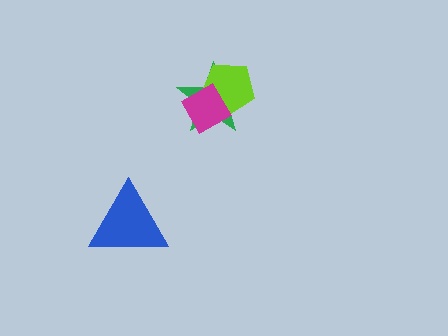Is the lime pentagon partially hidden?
Yes, it is partially covered by another shape.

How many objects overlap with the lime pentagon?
2 objects overlap with the lime pentagon.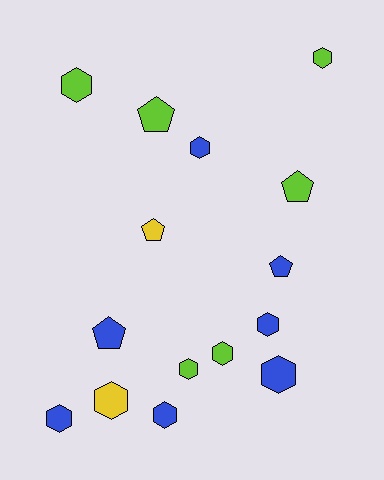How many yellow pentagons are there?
There is 1 yellow pentagon.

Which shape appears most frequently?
Hexagon, with 10 objects.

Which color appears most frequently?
Blue, with 7 objects.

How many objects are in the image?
There are 15 objects.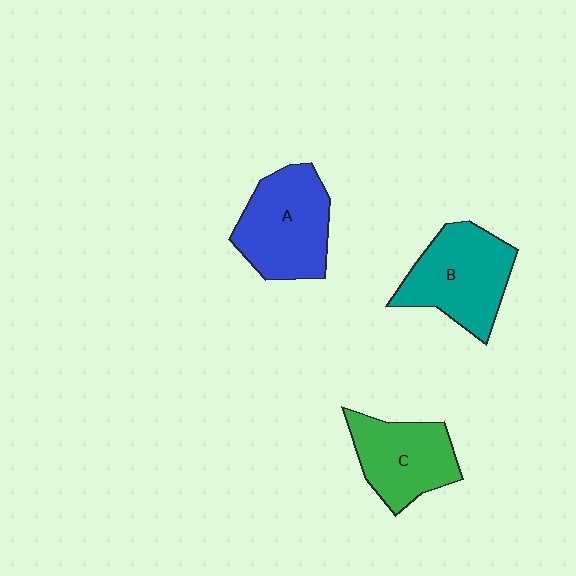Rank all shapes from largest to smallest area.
From largest to smallest: A (blue), B (teal), C (green).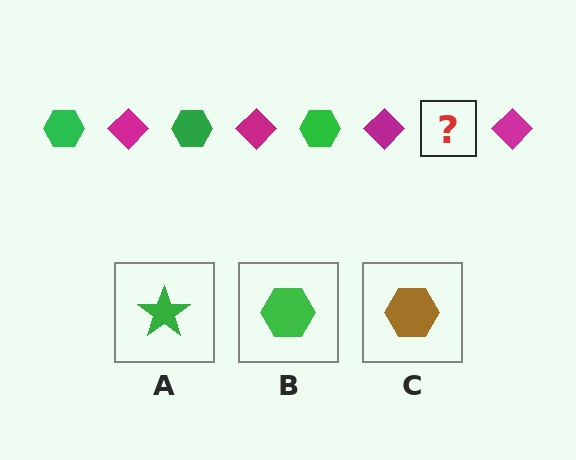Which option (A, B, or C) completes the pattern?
B.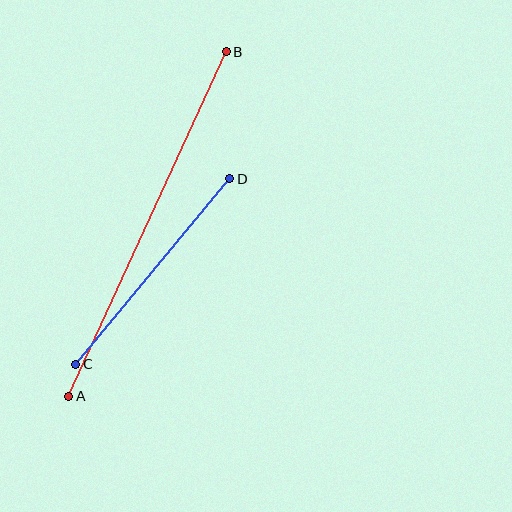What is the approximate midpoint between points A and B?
The midpoint is at approximately (148, 224) pixels.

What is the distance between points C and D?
The distance is approximately 241 pixels.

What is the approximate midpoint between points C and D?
The midpoint is at approximately (153, 272) pixels.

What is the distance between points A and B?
The distance is approximately 379 pixels.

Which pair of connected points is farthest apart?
Points A and B are farthest apart.